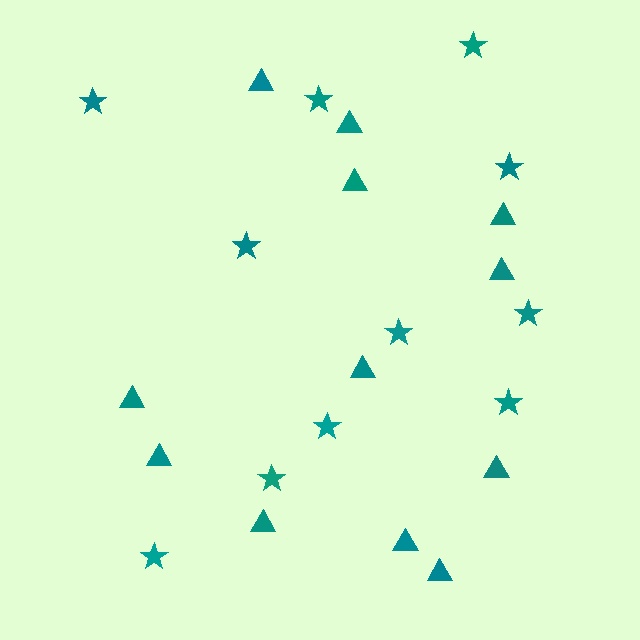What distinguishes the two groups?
There are 2 groups: one group of triangles (12) and one group of stars (11).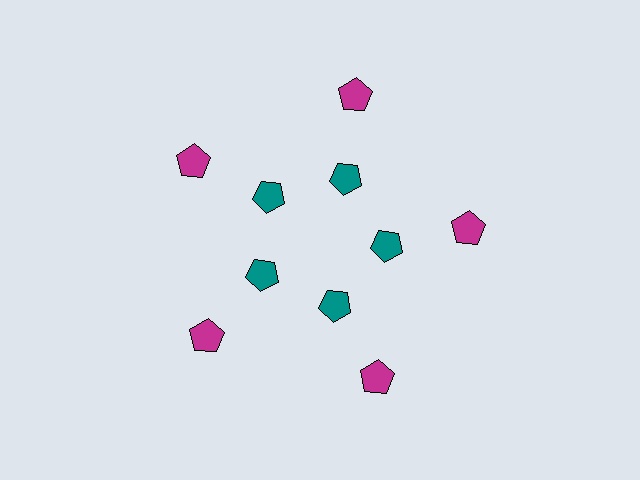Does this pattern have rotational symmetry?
Yes, this pattern has 5-fold rotational symmetry. It looks the same after rotating 72 degrees around the center.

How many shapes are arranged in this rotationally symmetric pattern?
There are 10 shapes, arranged in 5 groups of 2.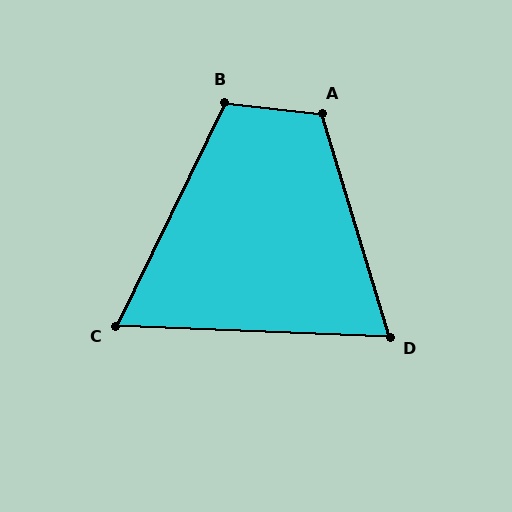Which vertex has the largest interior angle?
A, at approximately 114 degrees.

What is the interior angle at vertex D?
Approximately 71 degrees (acute).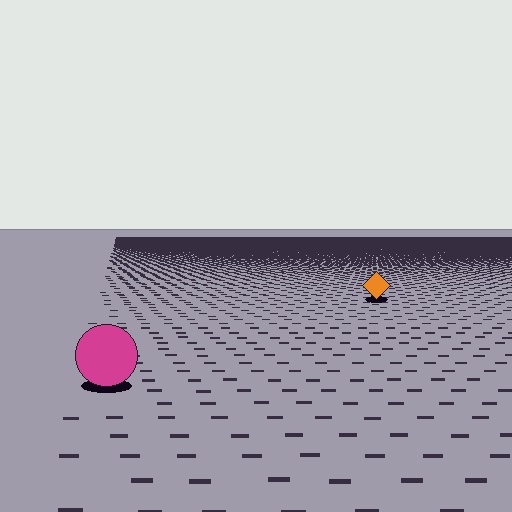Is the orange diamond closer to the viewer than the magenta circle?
No. The magenta circle is closer — you can tell from the texture gradient: the ground texture is coarser near it.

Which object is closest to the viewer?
The magenta circle is closest. The texture marks near it are larger and more spread out.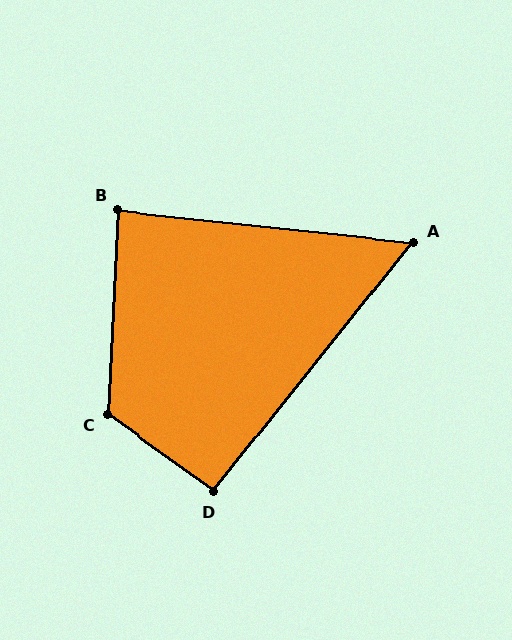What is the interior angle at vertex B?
Approximately 87 degrees (approximately right).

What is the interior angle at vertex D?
Approximately 93 degrees (approximately right).